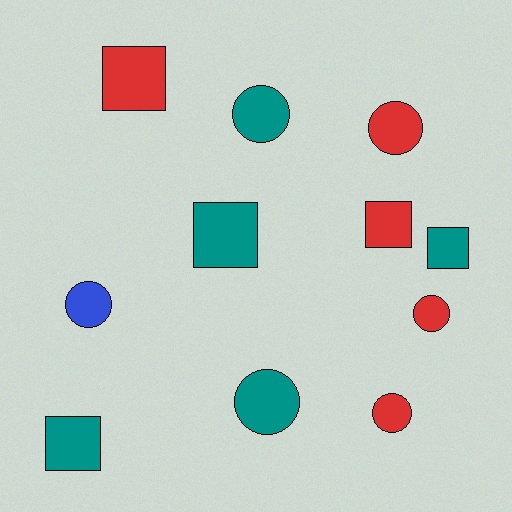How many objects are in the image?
There are 11 objects.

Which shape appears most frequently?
Circle, with 6 objects.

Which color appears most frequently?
Teal, with 5 objects.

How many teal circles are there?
There are 2 teal circles.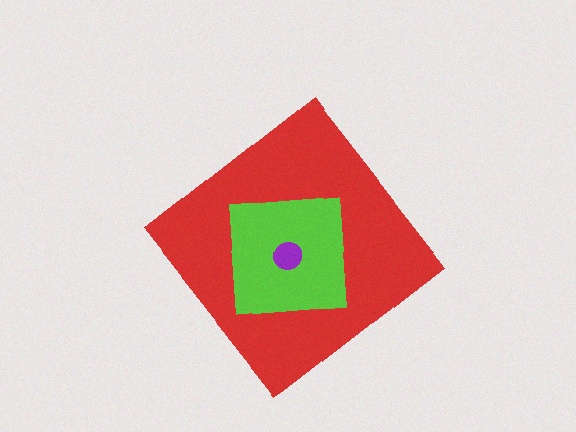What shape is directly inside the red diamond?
The lime square.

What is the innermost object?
The purple circle.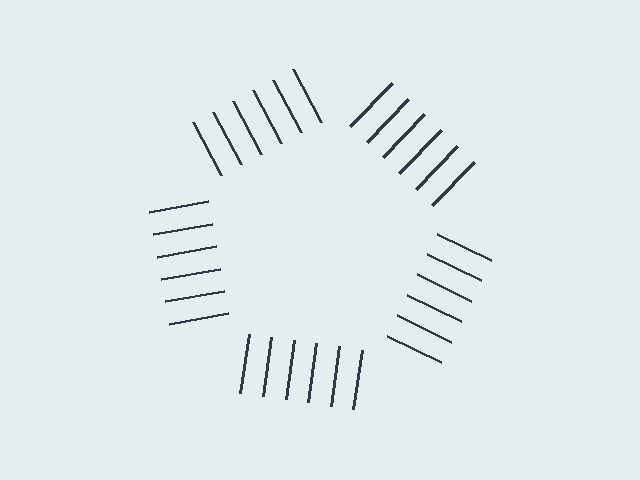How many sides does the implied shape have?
5 sides — the line-ends trace a pentagon.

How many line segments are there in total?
30 — 6 along each of the 5 edges.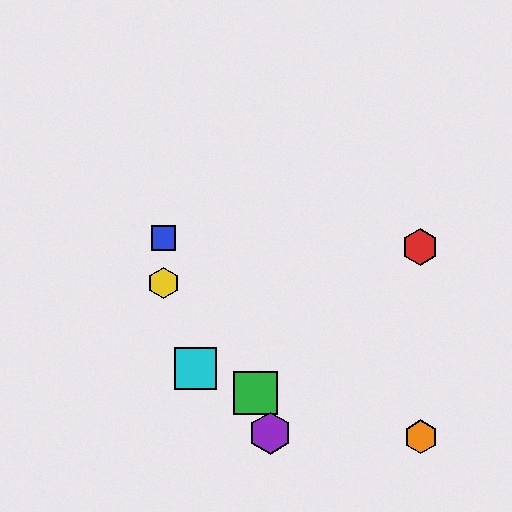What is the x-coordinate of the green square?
The green square is at x≈255.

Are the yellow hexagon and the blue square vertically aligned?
Yes, both are at x≈164.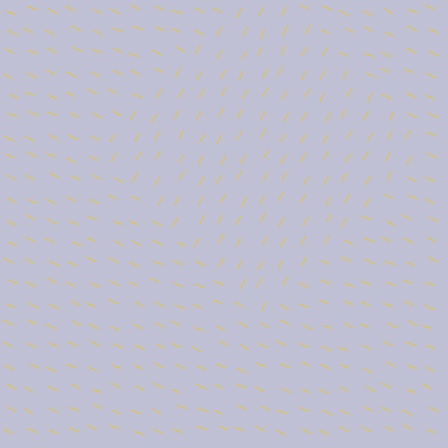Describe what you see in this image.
The image is filled with small yellow line segments. A diamond region in the image has lines oriented differently from the surrounding lines, creating a visible texture boundary.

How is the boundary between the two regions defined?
The boundary is defined purely by a change in line orientation (approximately 81 degrees difference). All lines are the same color and thickness.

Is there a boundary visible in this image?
Yes, there is a texture boundary formed by a change in line orientation.